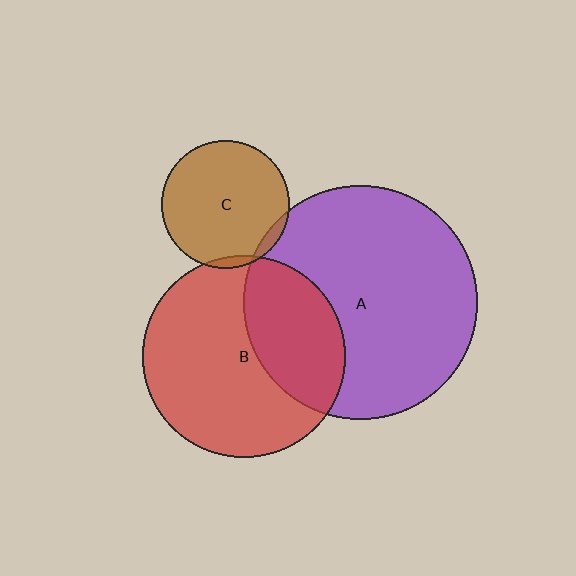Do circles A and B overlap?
Yes.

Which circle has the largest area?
Circle A (purple).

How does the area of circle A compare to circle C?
Approximately 3.4 times.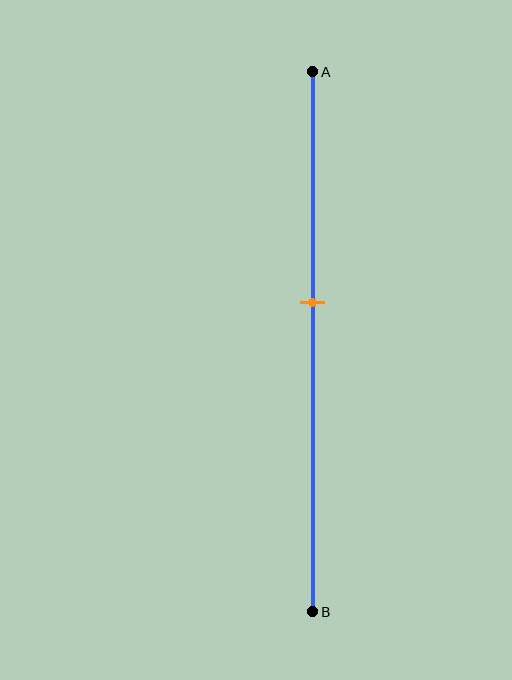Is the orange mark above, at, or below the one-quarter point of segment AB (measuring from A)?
The orange mark is below the one-quarter point of segment AB.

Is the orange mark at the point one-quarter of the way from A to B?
No, the mark is at about 45% from A, not at the 25% one-quarter point.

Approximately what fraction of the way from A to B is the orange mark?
The orange mark is approximately 45% of the way from A to B.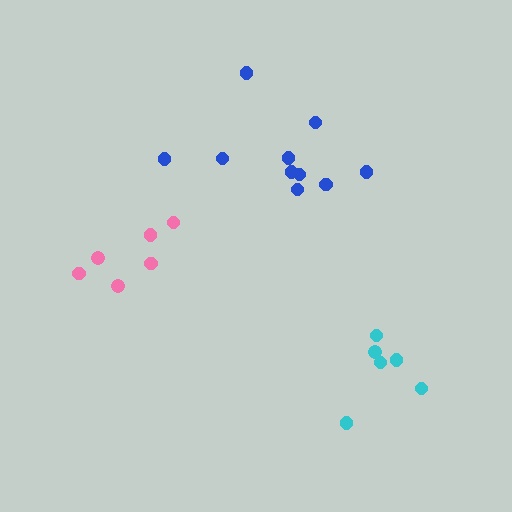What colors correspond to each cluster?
The clusters are colored: cyan, blue, pink.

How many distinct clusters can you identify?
There are 3 distinct clusters.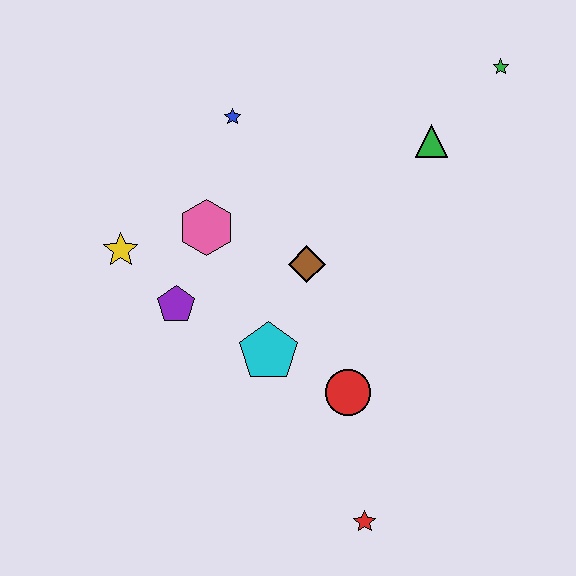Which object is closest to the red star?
The red circle is closest to the red star.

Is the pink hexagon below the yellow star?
No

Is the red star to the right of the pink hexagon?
Yes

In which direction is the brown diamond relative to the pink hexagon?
The brown diamond is to the right of the pink hexagon.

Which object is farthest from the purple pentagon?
The green star is farthest from the purple pentagon.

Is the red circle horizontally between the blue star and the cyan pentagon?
No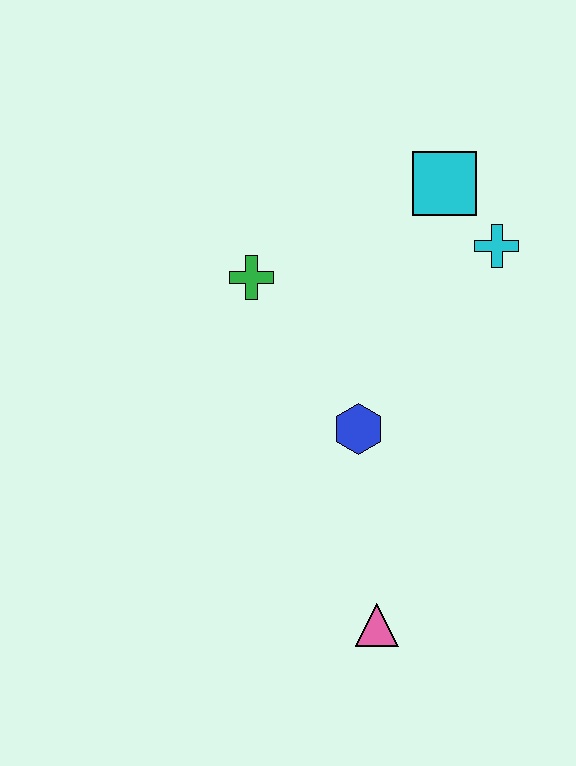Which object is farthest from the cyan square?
The pink triangle is farthest from the cyan square.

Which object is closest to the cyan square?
The cyan cross is closest to the cyan square.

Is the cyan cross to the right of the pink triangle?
Yes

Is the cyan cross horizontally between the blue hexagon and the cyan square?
No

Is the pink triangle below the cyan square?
Yes